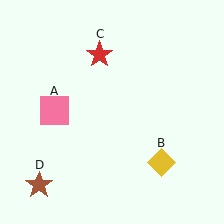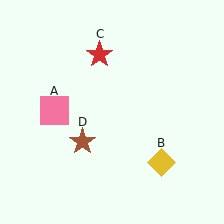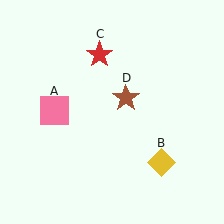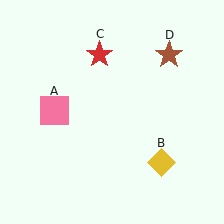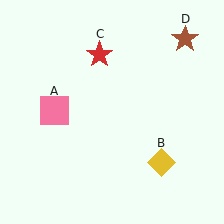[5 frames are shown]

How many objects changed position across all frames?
1 object changed position: brown star (object D).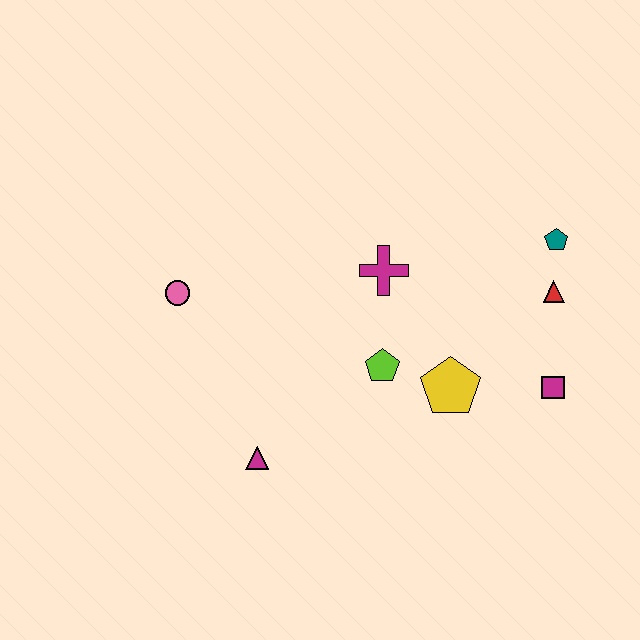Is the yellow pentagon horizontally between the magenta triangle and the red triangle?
Yes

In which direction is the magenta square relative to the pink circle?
The magenta square is to the right of the pink circle.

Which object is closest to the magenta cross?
The lime pentagon is closest to the magenta cross.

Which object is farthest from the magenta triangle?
The teal pentagon is farthest from the magenta triangle.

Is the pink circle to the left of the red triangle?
Yes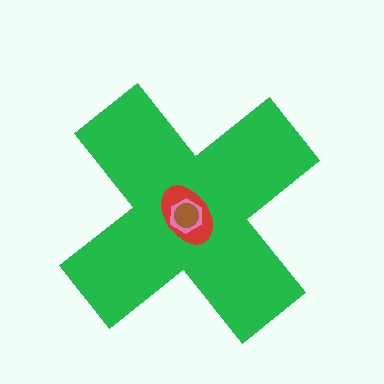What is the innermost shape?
The brown circle.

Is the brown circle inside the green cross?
Yes.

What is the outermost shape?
The green cross.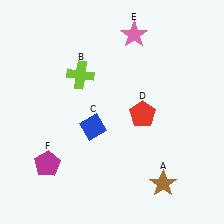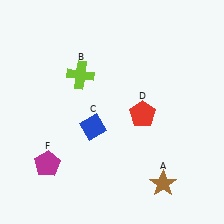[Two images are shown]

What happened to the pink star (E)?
The pink star (E) was removed in Image 2. It was in the top-right area of Image 1.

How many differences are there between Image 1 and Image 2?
There is 1 difference between the two images.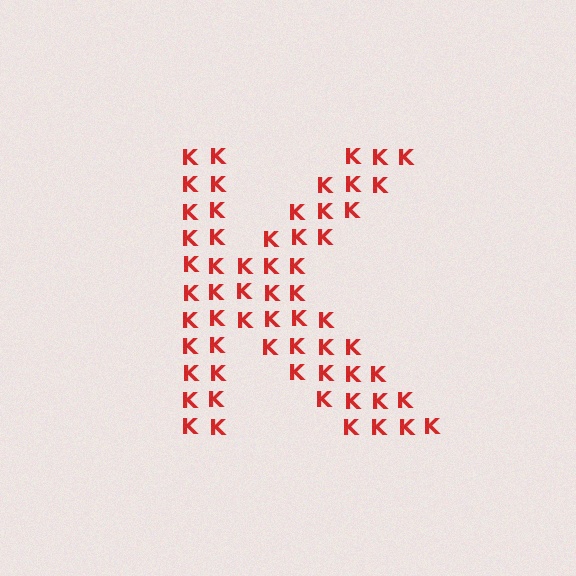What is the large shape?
The large shape is the letter K.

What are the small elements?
The small elements are letter K's.